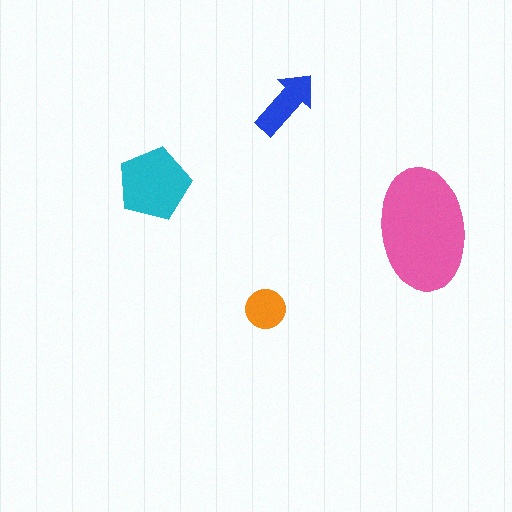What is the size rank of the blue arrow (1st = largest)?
3rd.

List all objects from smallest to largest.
The orange circle, the blue arrow, the cyan pentagon, the pink ellipse.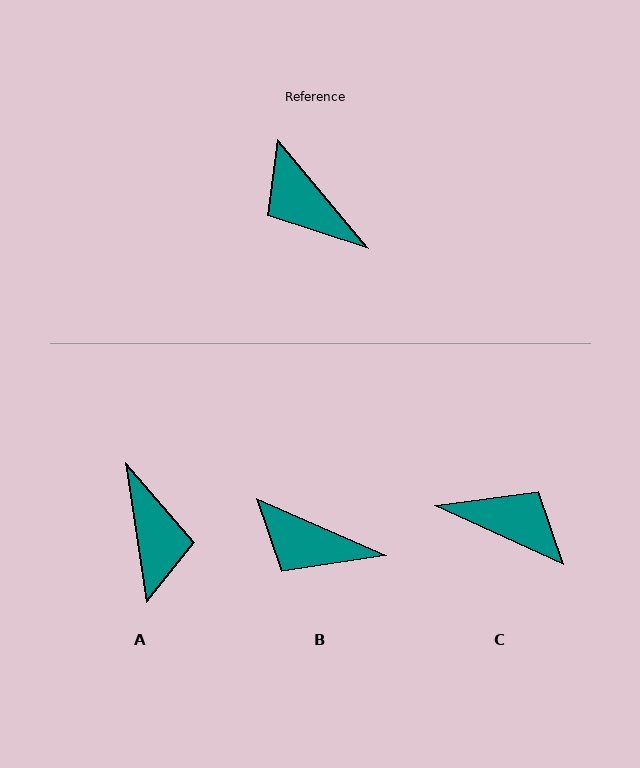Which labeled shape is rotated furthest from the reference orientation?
C, about 154 degrees away.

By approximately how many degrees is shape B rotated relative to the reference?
Approximately 27 degrees counter-clockwise.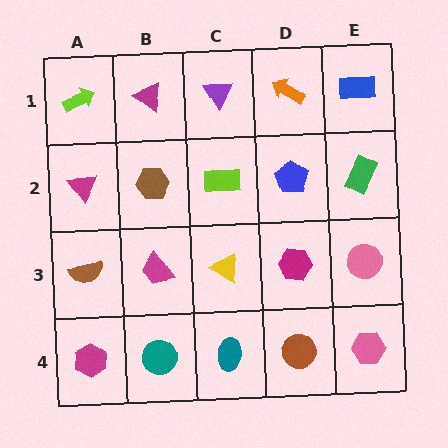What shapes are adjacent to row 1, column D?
A blue pentagon (row 2, column D), a purple triangle (row 1, column C), a blue rectangle (row 1, column E).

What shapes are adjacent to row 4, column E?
A pink circle (row 3, column E), a brown circle (row 4, column D).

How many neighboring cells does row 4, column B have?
3.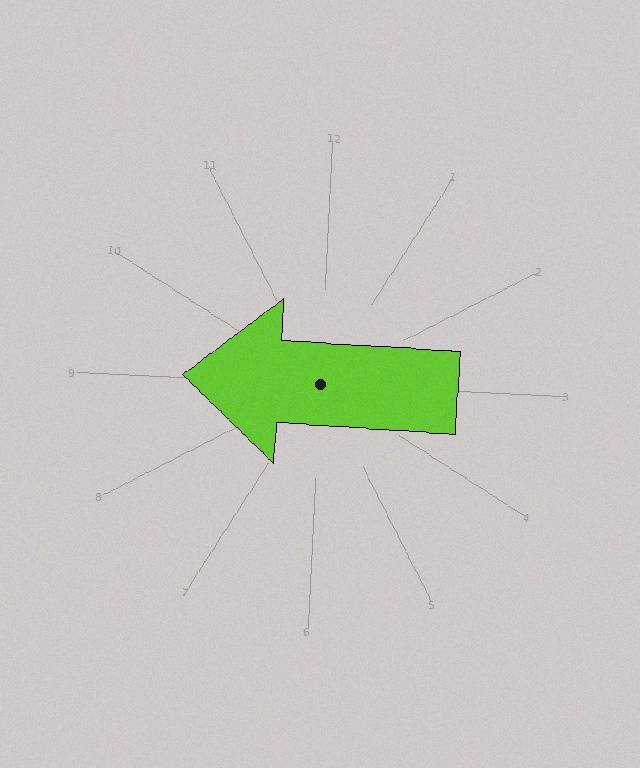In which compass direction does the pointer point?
West.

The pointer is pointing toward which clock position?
Roughly 9 o'clock.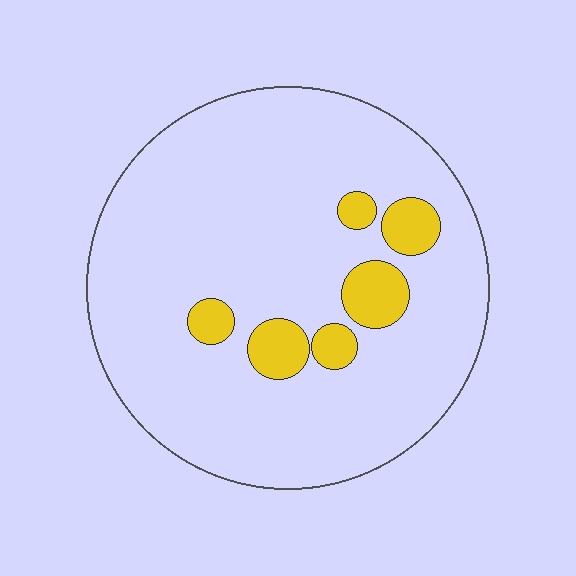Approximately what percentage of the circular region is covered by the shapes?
Approximately 10%.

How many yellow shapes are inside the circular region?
6.